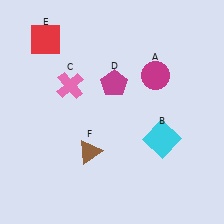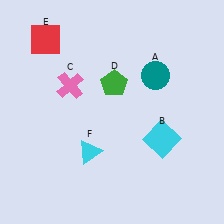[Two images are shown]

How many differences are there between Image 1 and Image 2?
There are 3 differences between the two images.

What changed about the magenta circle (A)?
In Image 1, A is magenta. In Image 2, it changed to teal.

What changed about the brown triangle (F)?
In Image 1, F is brown. In Image 2, it changed to cyan.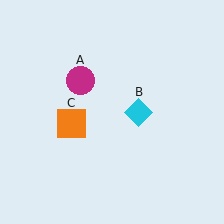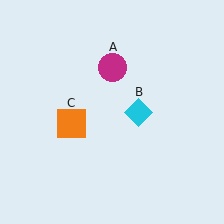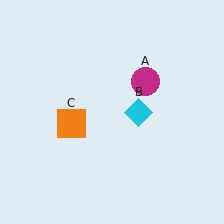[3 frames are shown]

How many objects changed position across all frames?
1 object changed position: magenta circle (object A).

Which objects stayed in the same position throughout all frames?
Cyan diamond (object B) and orange square (object C) remained stationary.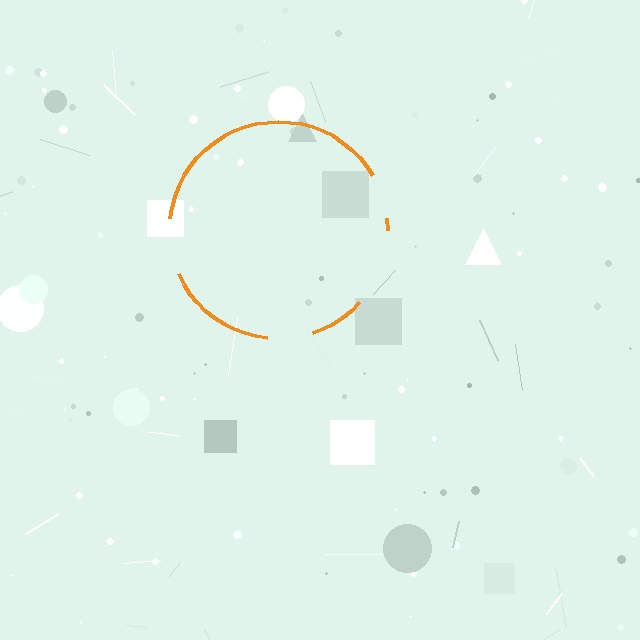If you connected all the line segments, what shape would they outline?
They would outline a circle.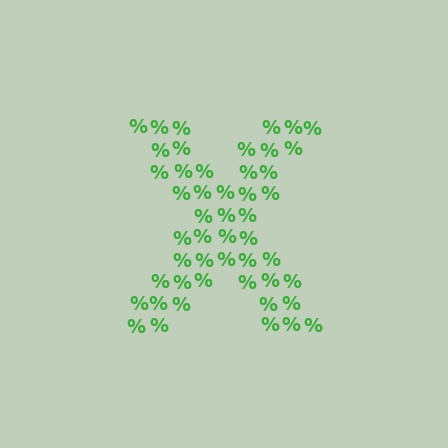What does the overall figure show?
The overall figure shows the letter X.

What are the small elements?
The small elements are percent signs.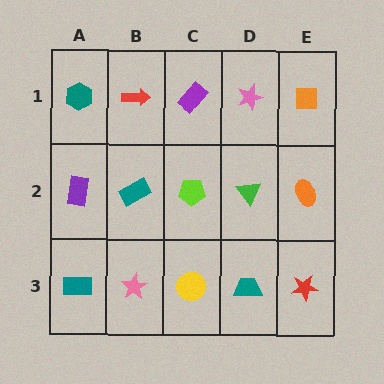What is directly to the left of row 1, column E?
A pink star.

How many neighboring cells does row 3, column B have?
3.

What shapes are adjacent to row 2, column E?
An orange square (row 1, column E), a red star (row 3, column E), a green triangle (row 2, column D).